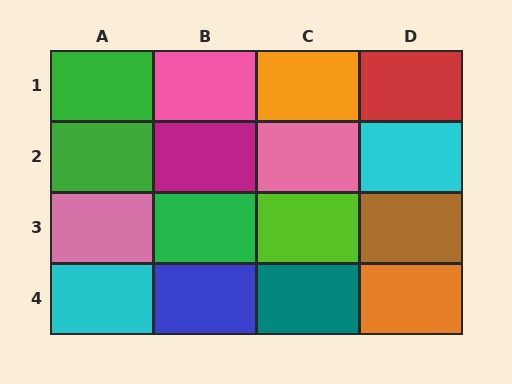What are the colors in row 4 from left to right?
Cyan, blue, teal, orange.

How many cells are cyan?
2 cells are cyan.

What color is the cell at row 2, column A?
Green.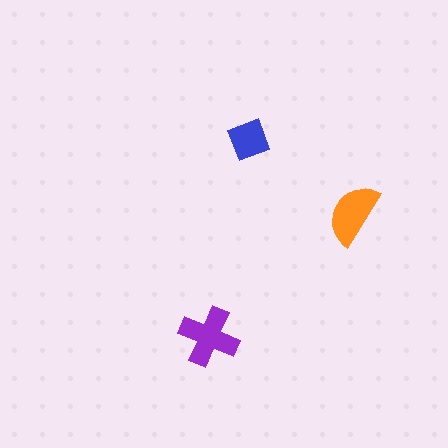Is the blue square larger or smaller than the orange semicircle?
Smaller.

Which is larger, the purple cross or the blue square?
The purple cross.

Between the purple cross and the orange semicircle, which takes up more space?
The purple cross.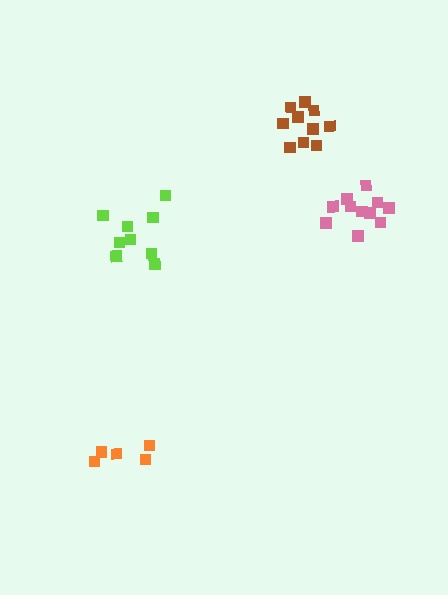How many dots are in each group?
Group 1: 10 dots, Group 2: 9 dots, Group 3: 5 dots, Group 4: 11 dots (35 total).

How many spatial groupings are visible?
There are 4 spatial groupings.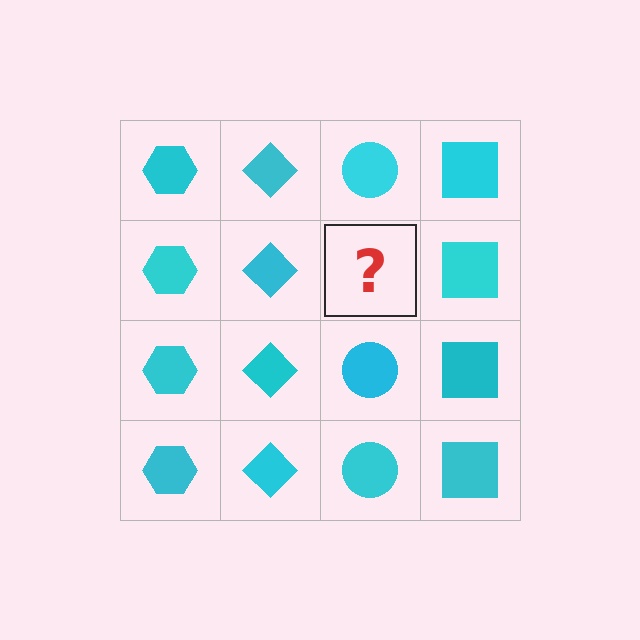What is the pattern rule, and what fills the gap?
The rule is that each column has a consistent shape. The gap should be filled with a cyan circle.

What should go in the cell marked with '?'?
The missing cell should contain a cyan circle.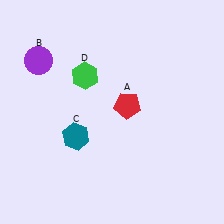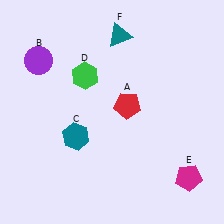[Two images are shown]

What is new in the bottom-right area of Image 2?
A magenta pentagon (E) was added in the bottom-right area of Image 2.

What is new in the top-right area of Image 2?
A teal triangle (F) was added in the top-right area of Image 2.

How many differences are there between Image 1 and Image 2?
There are 2 differences between the two images.